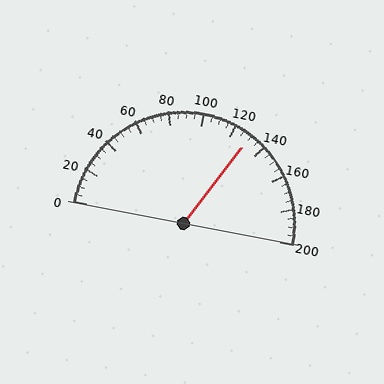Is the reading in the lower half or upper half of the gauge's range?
The reading is in the upper half of the range (0 to 200).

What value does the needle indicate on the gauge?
The needle indicates approximately 130.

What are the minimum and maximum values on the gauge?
The gauge ranges from 0 to 200.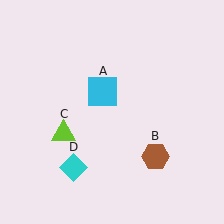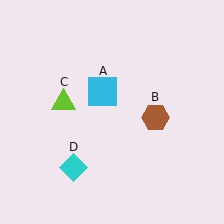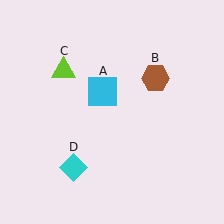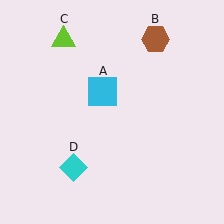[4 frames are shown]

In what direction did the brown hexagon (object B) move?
The brown hexagon (object B) moved up.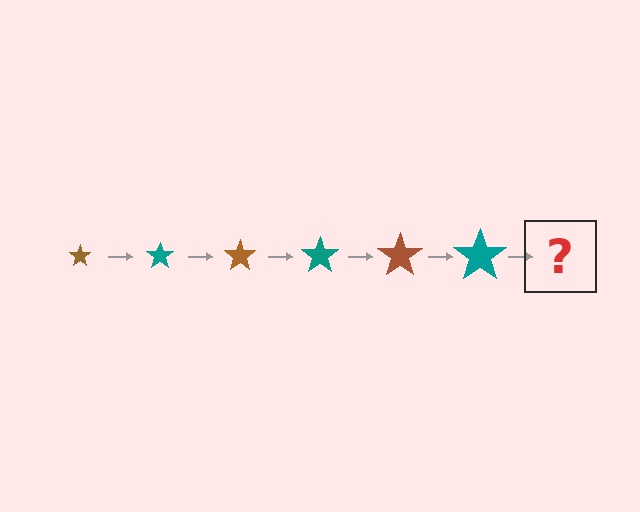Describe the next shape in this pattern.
It should be a brown star, larger than the previous one.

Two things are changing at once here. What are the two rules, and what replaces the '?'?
The two rules are that the star grows larger each step and the color cycles through brown and teal. The '?' should be a brown star, larger than the previous one.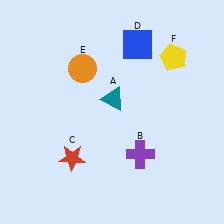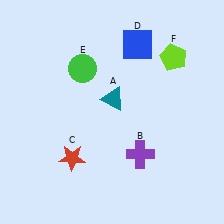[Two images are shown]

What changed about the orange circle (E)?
In Image 1, E is orange. In Image 2, it changed to green.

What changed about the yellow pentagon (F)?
In Image 1, F is yellow. In Image 2, it changed to lime.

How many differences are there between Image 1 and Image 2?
There are 2 differences between the two images.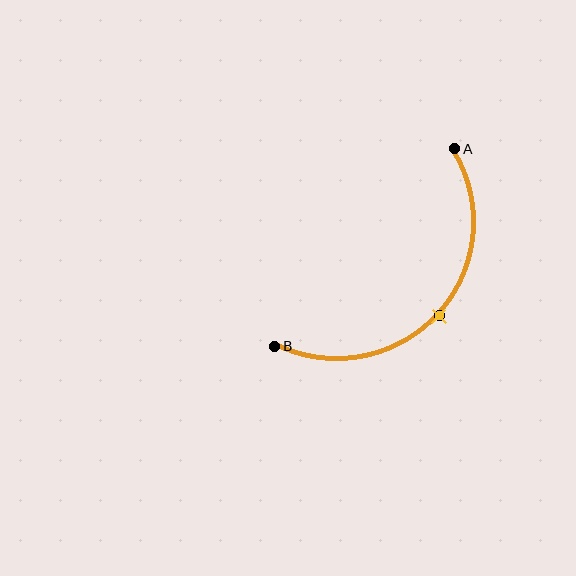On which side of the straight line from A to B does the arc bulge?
The arc bulges below and to the right of the straight line connecting A and B.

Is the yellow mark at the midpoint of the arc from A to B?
Yes. The yellow mark lies on the arc at equal arc-length from both A and B — it is the arc midpoint.